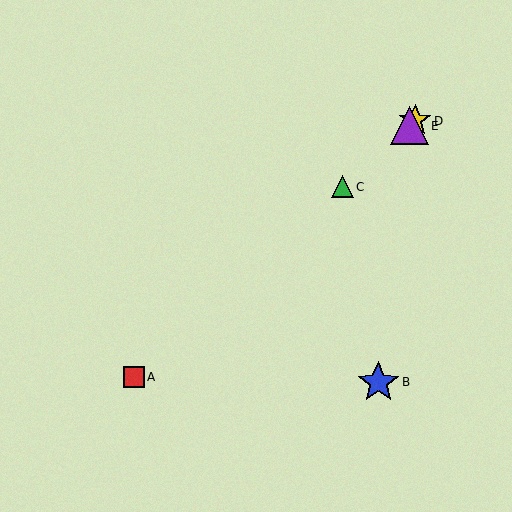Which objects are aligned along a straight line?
Objects A, C, D, E are aligned along a straight line.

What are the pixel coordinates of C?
Object C is at (342, 187).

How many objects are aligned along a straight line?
4 objects (A, C, D, E) are aligned along a straight line.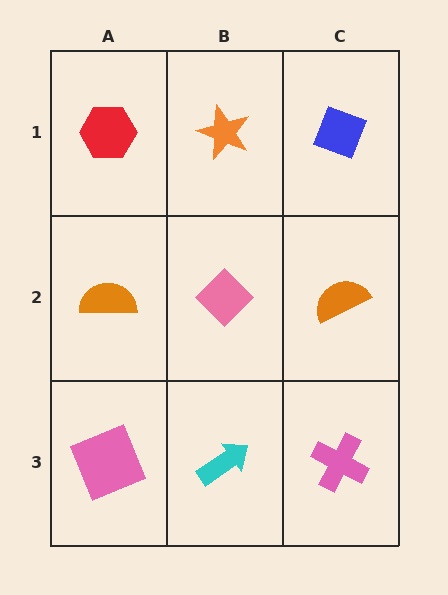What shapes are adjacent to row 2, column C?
A blue diamond (row 1, column C), a pink cross (row 3, column C), a pink diamond (row 2, column B).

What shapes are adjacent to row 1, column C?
An orange semicircle (row 2, column C), an orange star (row 1, column B).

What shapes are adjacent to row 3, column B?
A pink diamond (row 2, column B), a pink square (row 3, column A), a pink cross (row 3, column C).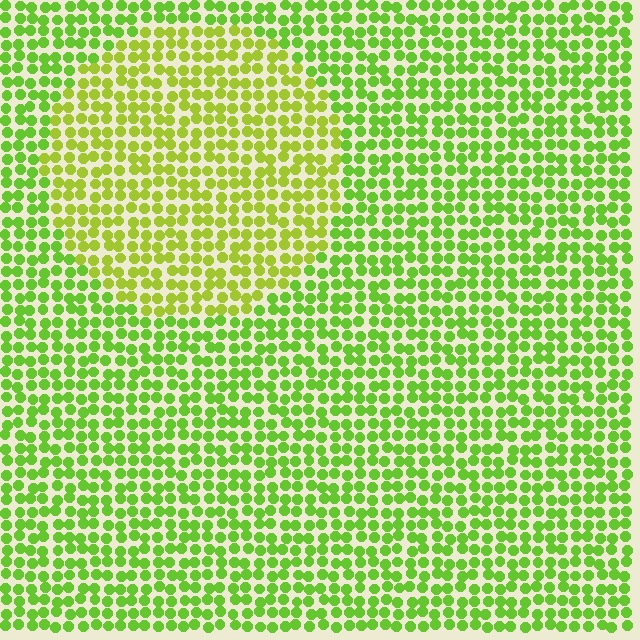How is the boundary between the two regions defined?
The boundary is defined purely by a slight shift in hue (about 24 degrees). Spacing, size, and orientation are identical on both sides.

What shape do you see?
I see a circle.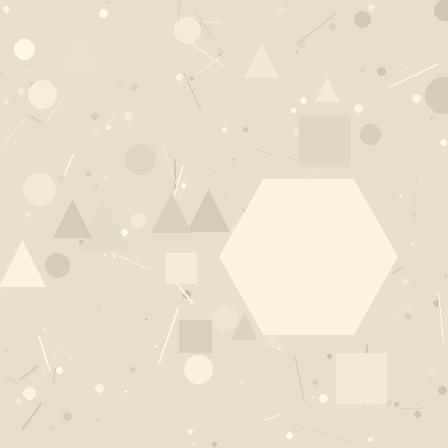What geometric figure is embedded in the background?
A hexagon is embedded in the background.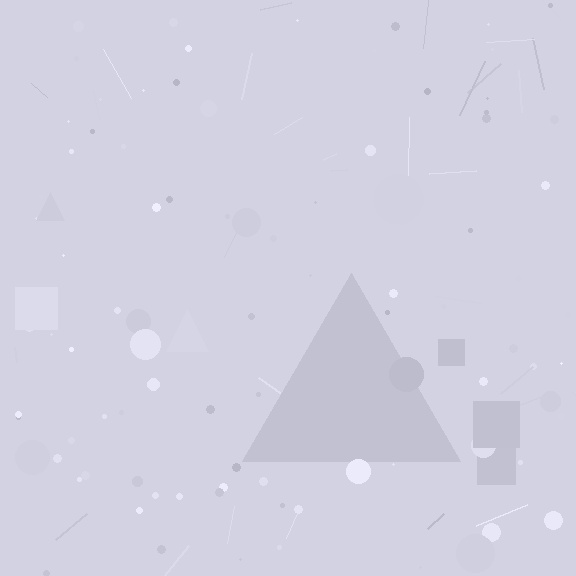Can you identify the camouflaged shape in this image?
The camouflaged shape is a triangle.